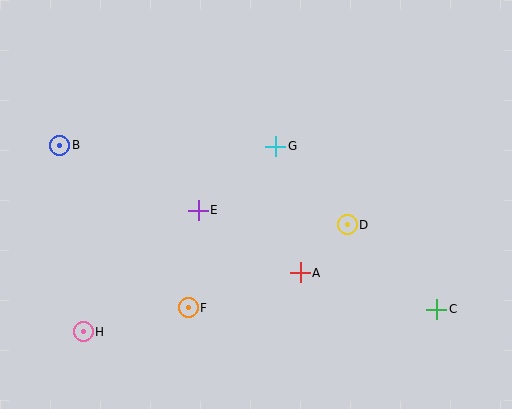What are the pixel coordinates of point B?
Point B is at (60, 145).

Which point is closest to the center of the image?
Point E at (198, 210) is closest to the center.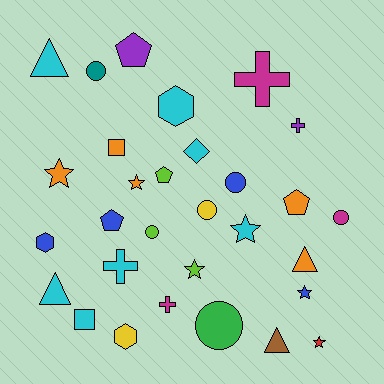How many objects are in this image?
There are 30 objects.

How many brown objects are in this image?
There is 1 brown object.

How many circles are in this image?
There are 6 circles.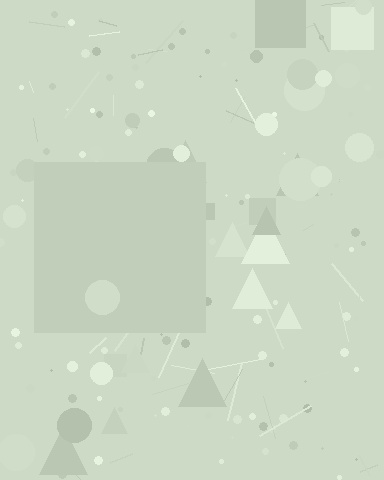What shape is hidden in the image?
A square is hidden in the image.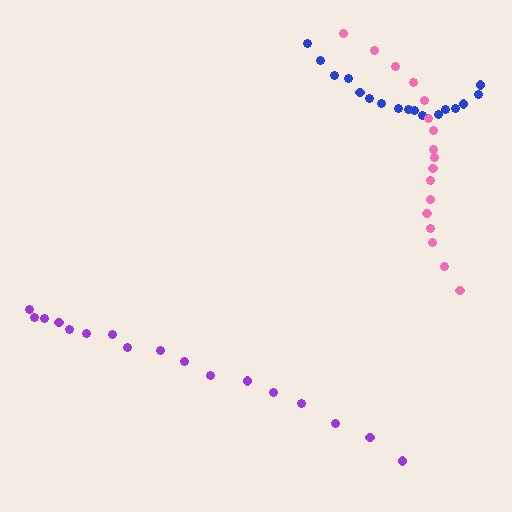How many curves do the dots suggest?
There are 3 distinct paths.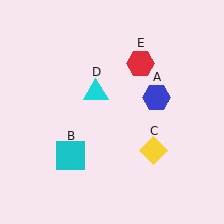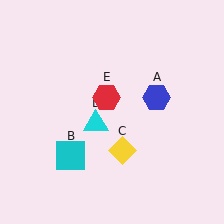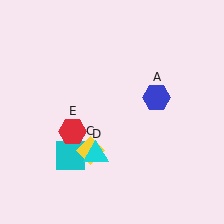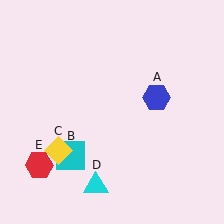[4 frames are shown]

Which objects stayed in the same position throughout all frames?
Blue hexagon (object A) and cyan square (object B) remained stationary.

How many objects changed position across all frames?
3 objects changed position: yellow diamond (object C), cyan triangle (object D), red hexagon (object E).